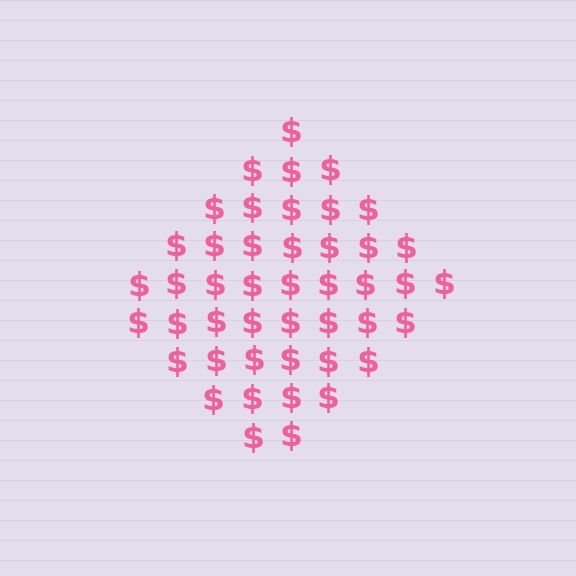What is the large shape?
The large shape is a diamond.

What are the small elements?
The small elements are dollar signs.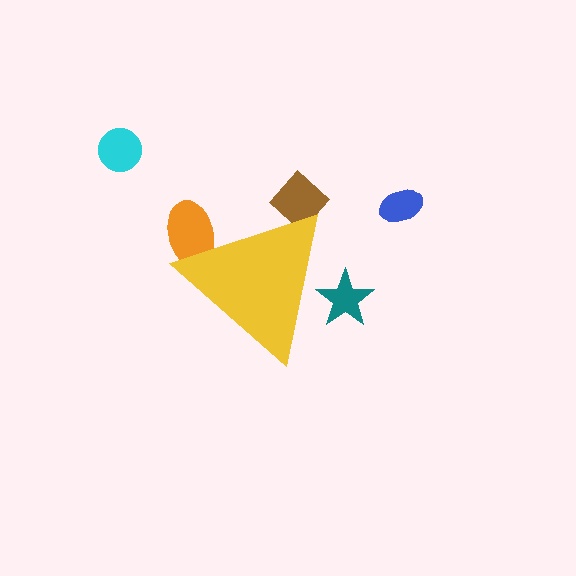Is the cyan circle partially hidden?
No, the cyan circle is fully visible.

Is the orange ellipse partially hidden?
Yes, the orange ellipse is partially hidden behind the yellow triangle.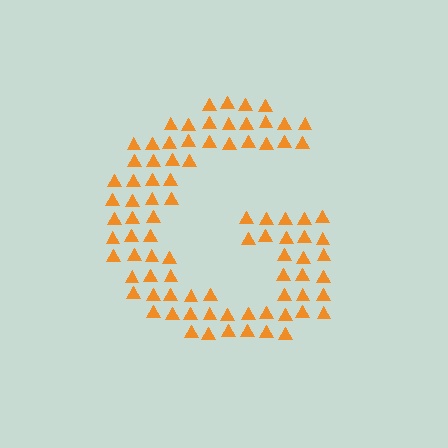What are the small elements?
The small elements are triangles.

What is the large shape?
The large shape is the letter G.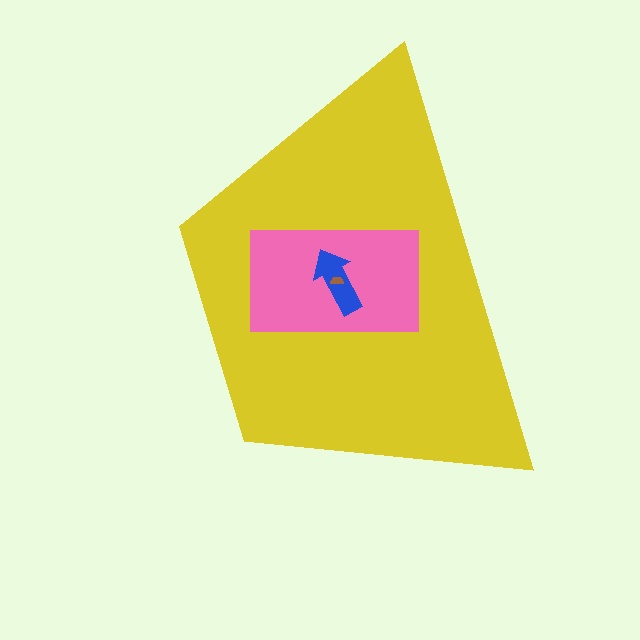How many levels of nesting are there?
4.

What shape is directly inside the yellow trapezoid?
The pink rectangle.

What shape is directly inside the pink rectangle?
The blue arrow.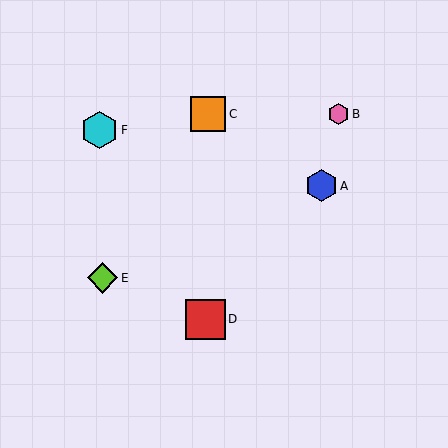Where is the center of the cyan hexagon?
The center of the cyan hexagon is at (100, 130).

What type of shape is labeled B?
Shape B is a pink hexagon.